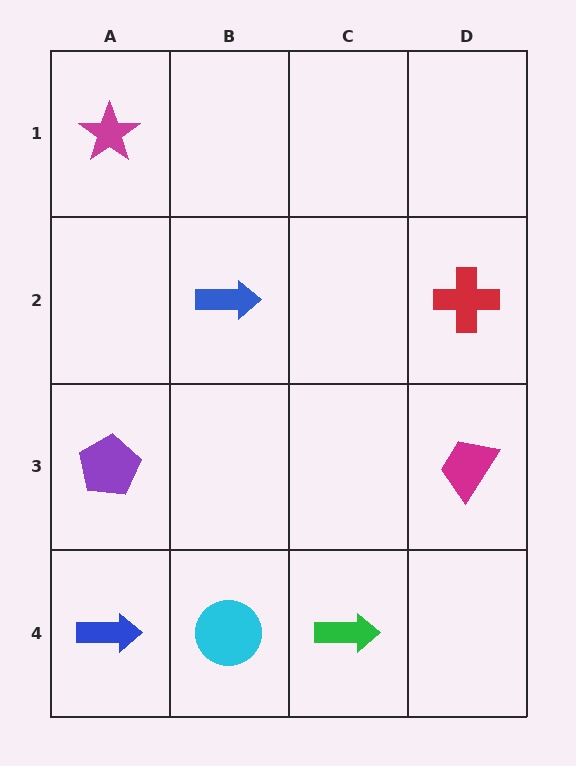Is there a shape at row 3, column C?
No, that cell is empty.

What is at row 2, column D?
A red cross.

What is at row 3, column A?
A purple pentagon.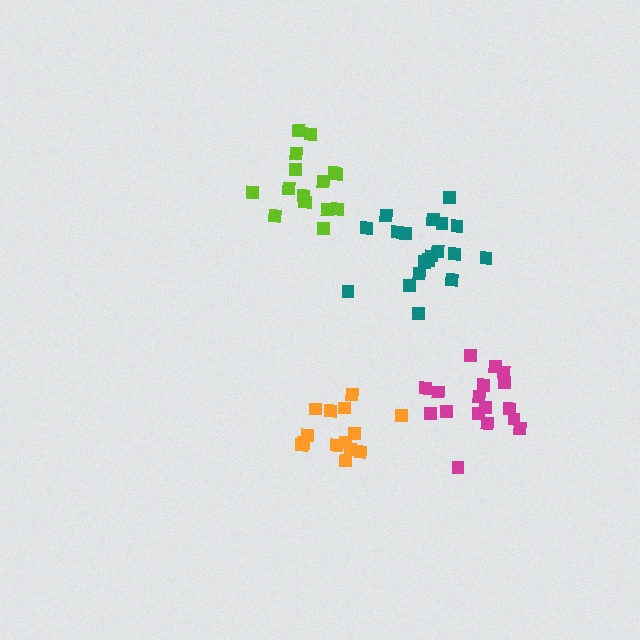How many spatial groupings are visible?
There are 4 spatial groupings.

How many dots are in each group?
Group 1: 16 dots, Group 2: 14 dots, Group 3: 17 dots, Group 4: 19 dots (66 total).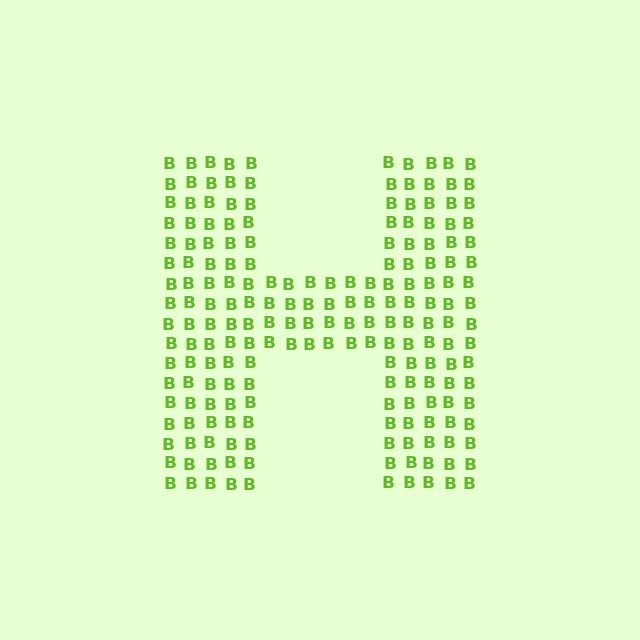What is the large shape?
The large shape is the letter H.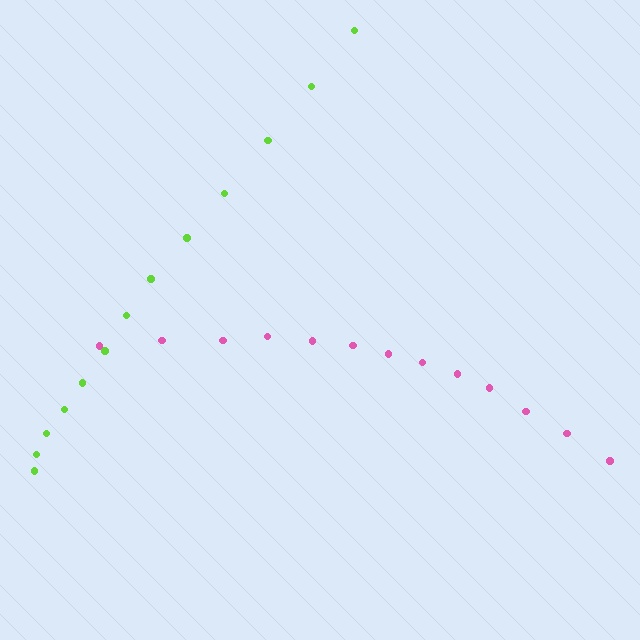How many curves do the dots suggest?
There are 2 distinct paths.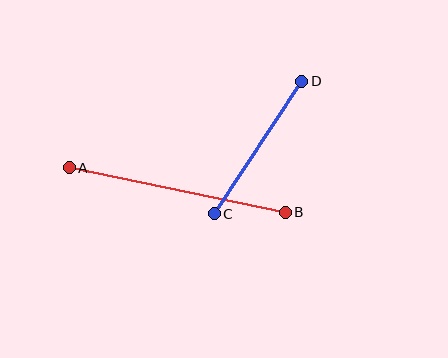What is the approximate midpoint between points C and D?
The midpoint is at approximately (258, 148) pixels.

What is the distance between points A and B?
The distance is approximately 221 pixels.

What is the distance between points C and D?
The distance is approximately 159 pixels.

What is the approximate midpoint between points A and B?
The midpoint is at approximately (177, 190) pixels.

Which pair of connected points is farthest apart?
Points A and B are farthest apart.